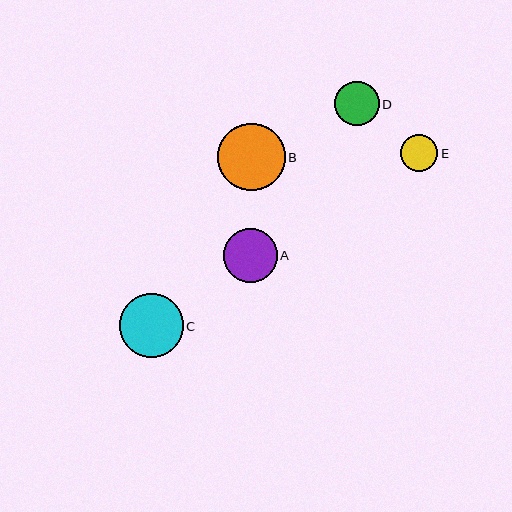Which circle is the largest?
Circle B is the largest with a size of approximately 68 pixels.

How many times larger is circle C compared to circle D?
Circle C is approximately 1.4 times the size of circle D.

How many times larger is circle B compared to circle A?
Circle B is approximately 1.3 times the size of circle A.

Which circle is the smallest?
Circle E is the smallest with a size of approximately 37 pixels.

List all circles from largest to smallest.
From largest to smallest: B, C, A, D, E.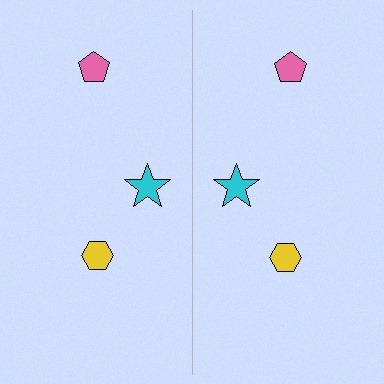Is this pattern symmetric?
Yes, this pattern has bilateral (reflection) symmetry.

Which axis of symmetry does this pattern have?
The pattern has a vertical axis of symmetry running through the center of the image.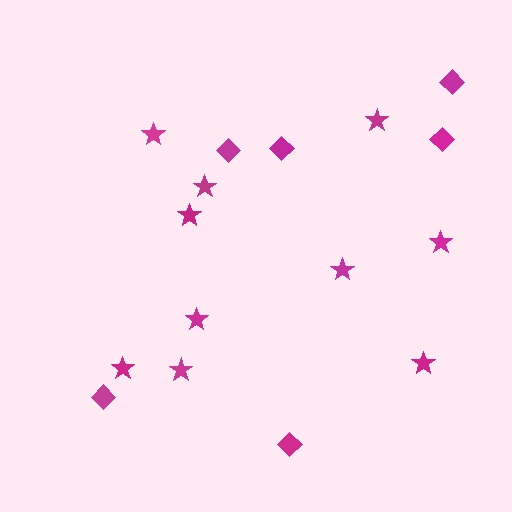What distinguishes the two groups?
There are 2 groups: one group of stars (10) and one group of diamonds (6).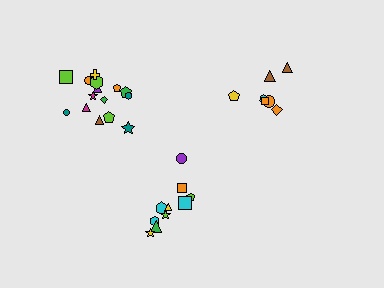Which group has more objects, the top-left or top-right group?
The top-left group.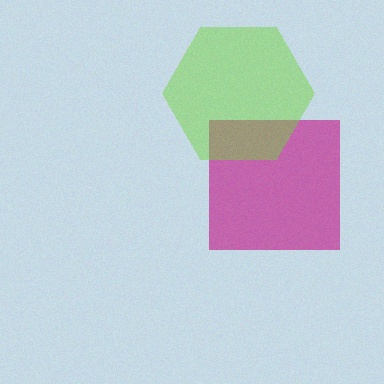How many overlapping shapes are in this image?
There are 2 overlapping shapes in the image.